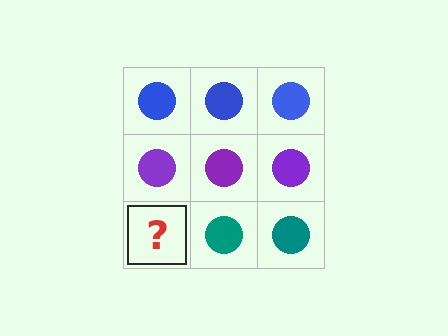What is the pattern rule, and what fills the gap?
The rule is that each row has a consistent color. The gap should be filled with a teal circle.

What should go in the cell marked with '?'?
The missing cell should contain a teal circle.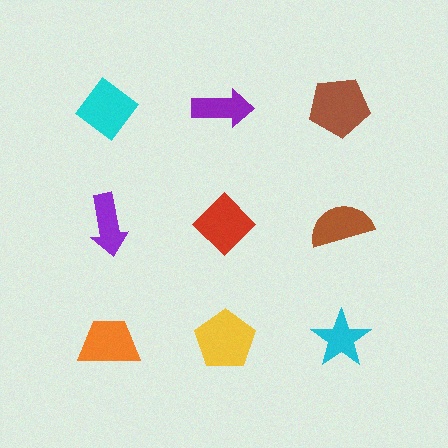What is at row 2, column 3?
A brown semicircle.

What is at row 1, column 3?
A brown pentagon.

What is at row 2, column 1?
A purple arrow.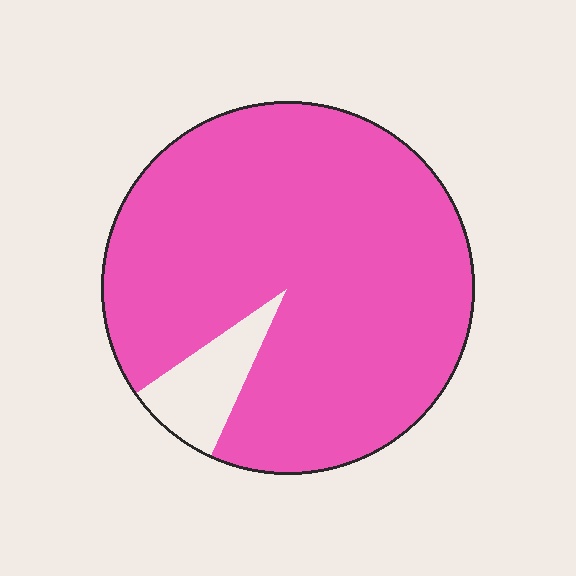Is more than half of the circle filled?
Yes.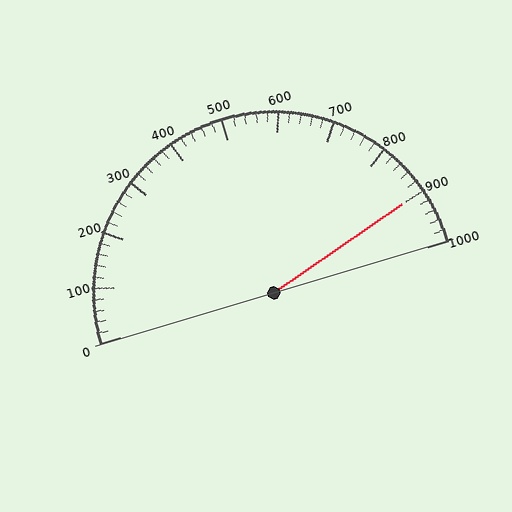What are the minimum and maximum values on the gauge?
The gauge ranges from 0 to 1000.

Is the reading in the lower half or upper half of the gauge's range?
The reading is in the upper half of the range (0 to 1000).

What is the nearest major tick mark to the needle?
The nearest major tick mark is 900.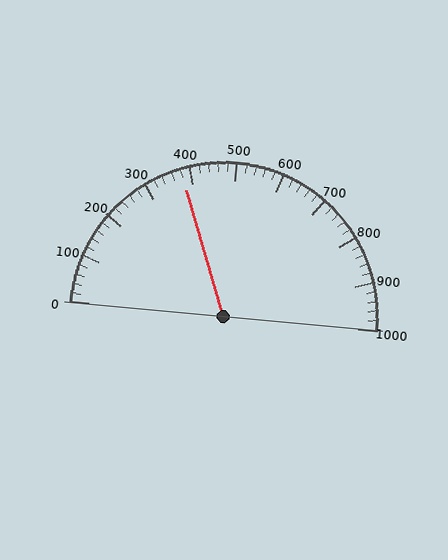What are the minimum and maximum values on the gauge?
The gauge ranges from 0 to 1000.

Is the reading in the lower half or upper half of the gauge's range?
The reading is in the lower half of the range (0 to 1000).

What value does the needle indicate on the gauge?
The needle indicates approximately 380.